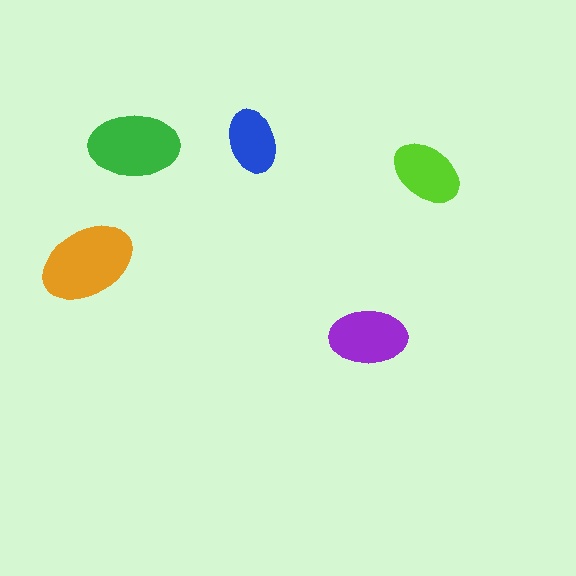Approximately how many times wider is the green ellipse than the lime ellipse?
About 1.5 times wider.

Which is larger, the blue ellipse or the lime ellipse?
The lime one.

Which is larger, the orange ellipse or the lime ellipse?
The orange one.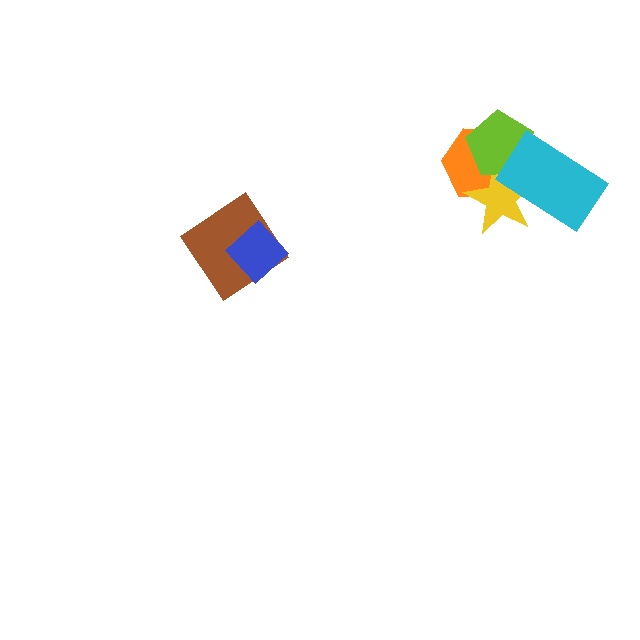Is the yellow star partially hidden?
Yes, it is partially covered by another shape.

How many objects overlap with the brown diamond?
1 object overlaps with the brown diamond.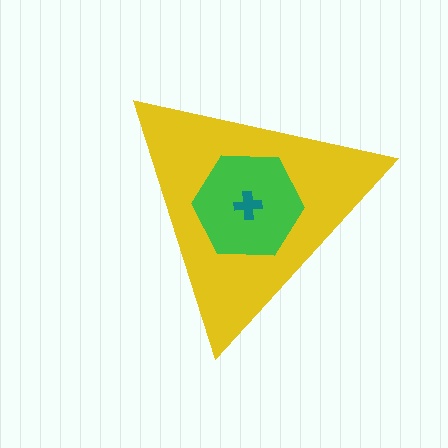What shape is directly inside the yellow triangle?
The green hexagon.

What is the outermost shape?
The yellow triangle.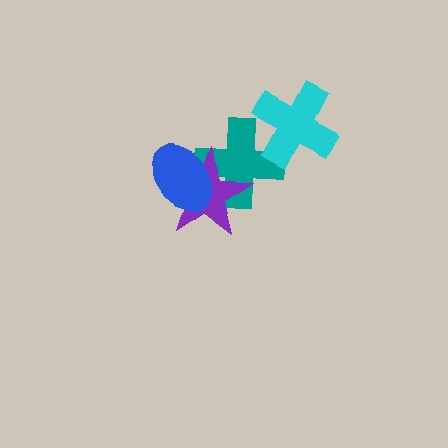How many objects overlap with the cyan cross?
1 object overlaps with the cyan cross.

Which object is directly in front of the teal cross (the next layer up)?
The purple star is directly in front of the teal cross.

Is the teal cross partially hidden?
Yes, it is partially covered by another shape.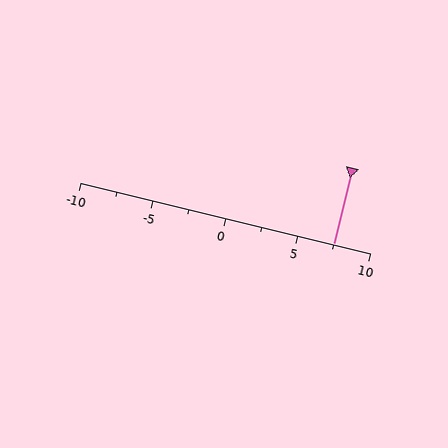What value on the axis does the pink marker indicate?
The marker indicates approximately 7.5.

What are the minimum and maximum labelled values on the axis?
The axis runs from -10 to 10.